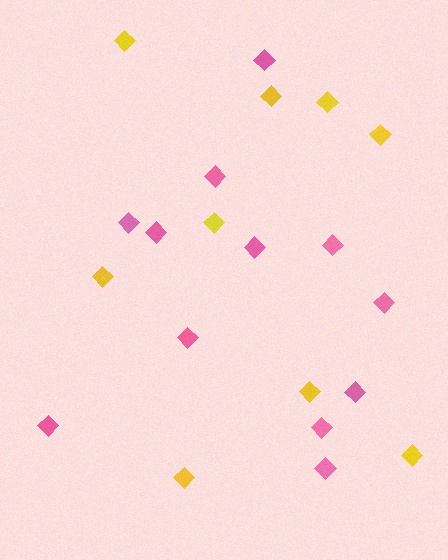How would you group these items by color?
There are 2 groups: one group of yellow diamonds (9) and one group of pink diamonds (12).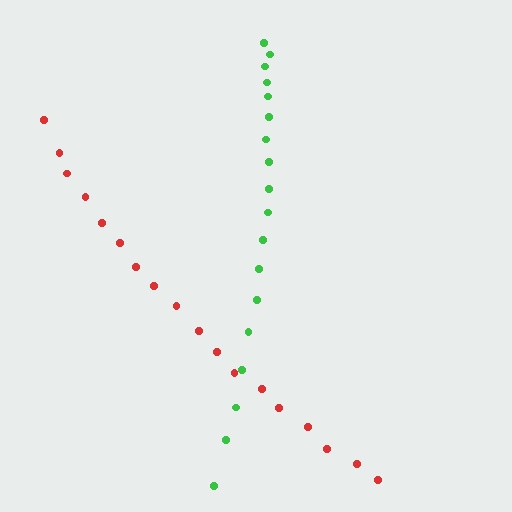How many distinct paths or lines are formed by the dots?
There are 2 distinct paths.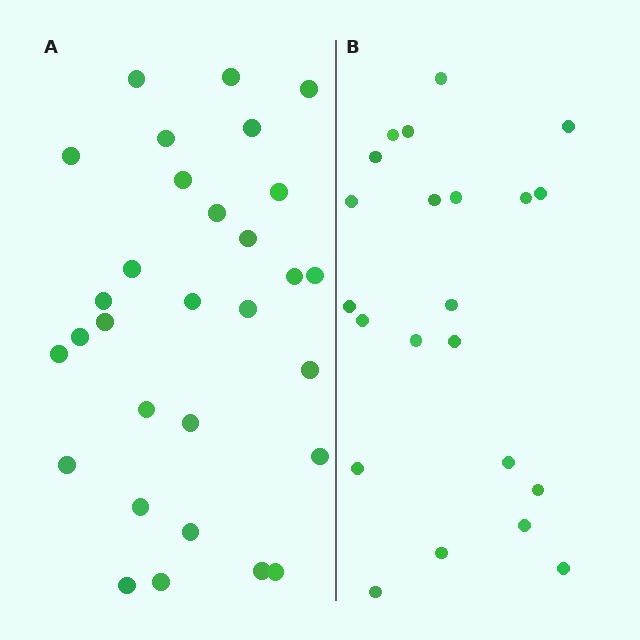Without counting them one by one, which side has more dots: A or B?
Region A (the left region) has more dots.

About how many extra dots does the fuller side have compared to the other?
Region A has roughly 8 or so more dots than region B.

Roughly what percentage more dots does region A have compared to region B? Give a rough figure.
About 35% more.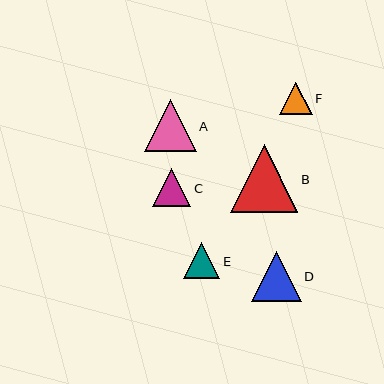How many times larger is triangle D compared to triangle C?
Triangle D is approximately 1.3 times the size of triangle C.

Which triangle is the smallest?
Triangle F is the smallest with a size of approximately 32 pixels.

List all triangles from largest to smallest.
From largest to smallest: B, A, D, C, E, F.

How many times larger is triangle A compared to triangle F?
Triangle A is approximately 1.6 times the size of triangle F.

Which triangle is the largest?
Triangle B is the largest with a size of approximately 68 pixels.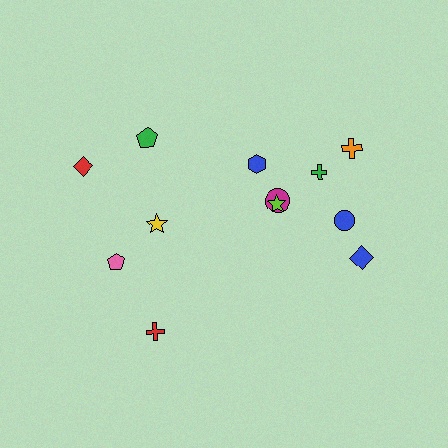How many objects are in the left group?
There are 5 objects.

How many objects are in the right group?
There are 7 objects.